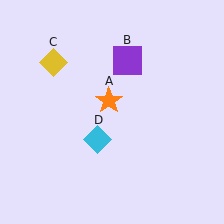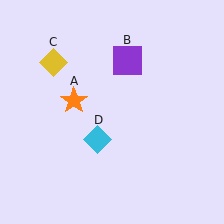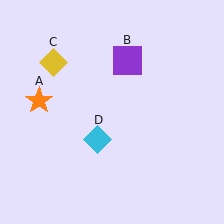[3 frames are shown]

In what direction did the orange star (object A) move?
The orange star (object A) moved left.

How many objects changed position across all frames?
1 object changed position: orange star (object A).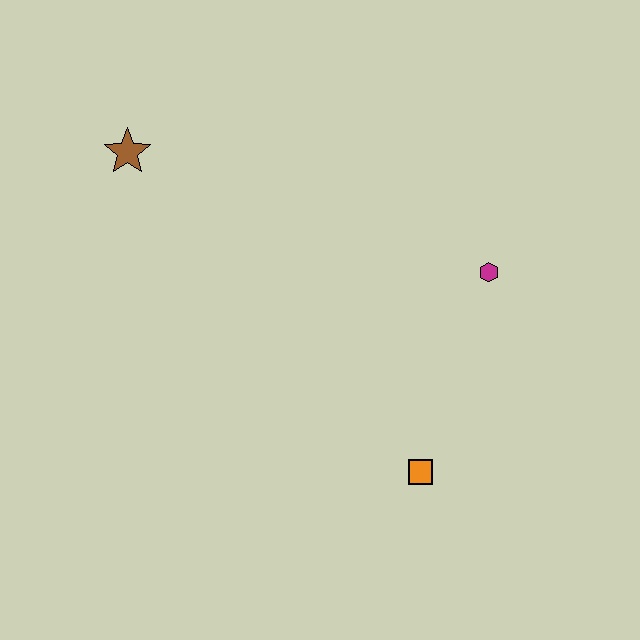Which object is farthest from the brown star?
The orange square is farthest from the brown star.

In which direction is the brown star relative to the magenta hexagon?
The brown star is to the left of the magenta hexagon.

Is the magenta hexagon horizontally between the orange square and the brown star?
No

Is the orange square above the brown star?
No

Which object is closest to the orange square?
The magenta hexagon is closest to the orange square.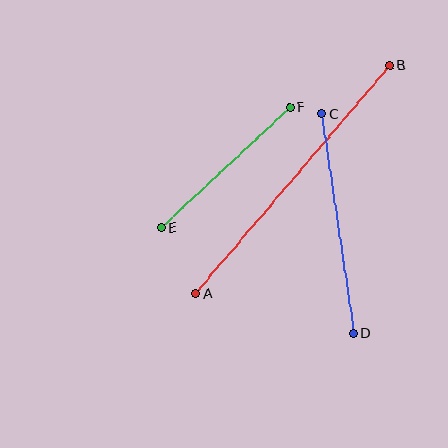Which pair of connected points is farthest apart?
Points A and B are farthest apart.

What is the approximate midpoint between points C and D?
The midpoint is at approximately (338, 224) pixels.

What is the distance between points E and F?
The distance is approximately 176 pixels.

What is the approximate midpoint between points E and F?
The midpoint is at approximately (226, 167) pixels.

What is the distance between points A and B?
The distance is approximately 300 pixels.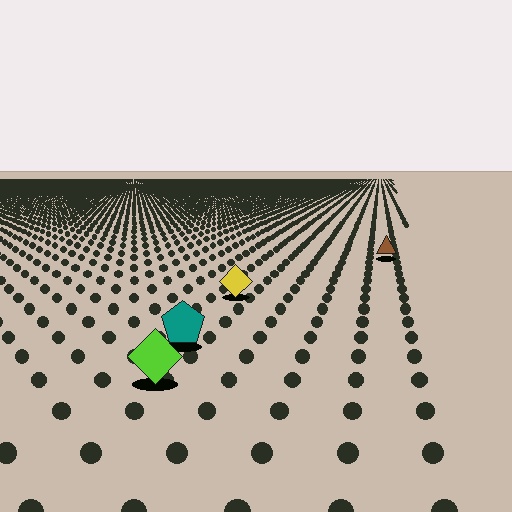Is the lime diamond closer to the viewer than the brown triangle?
Yes. The lime diamond is closer — you can tell from the texture gradient: the ground texture is coarser near it.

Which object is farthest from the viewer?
The brown triangle is farthest from the viewer. It appears smaller and the ground texture around it is denser.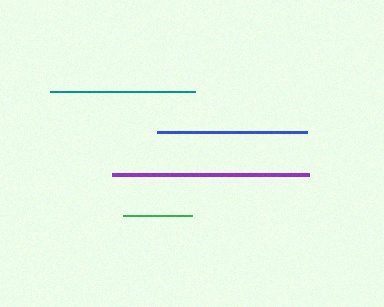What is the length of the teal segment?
The teal segment is approximately 145 pixels long.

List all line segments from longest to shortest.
From longest to shortest: purple, blue, teal, green.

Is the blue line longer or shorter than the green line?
The blue line is longer than the green line.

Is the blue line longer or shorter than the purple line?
The purple line is longer than the blue line.